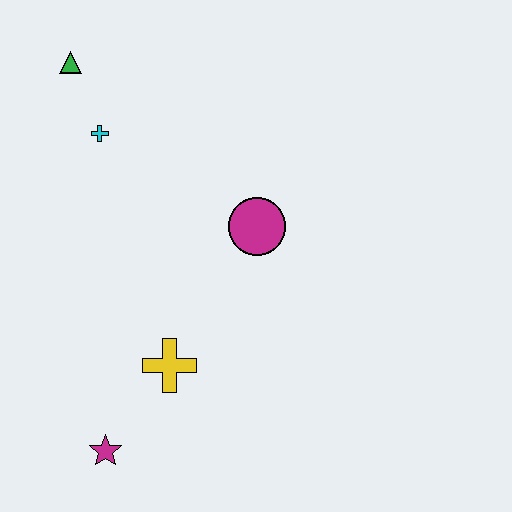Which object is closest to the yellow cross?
The magenta star is closest to the yellow cross.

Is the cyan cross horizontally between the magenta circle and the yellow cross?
No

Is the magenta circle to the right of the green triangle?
Yes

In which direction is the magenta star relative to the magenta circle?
The magenta star is below the magenta circle.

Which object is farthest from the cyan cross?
The magenta star is farthest from the cyan cross.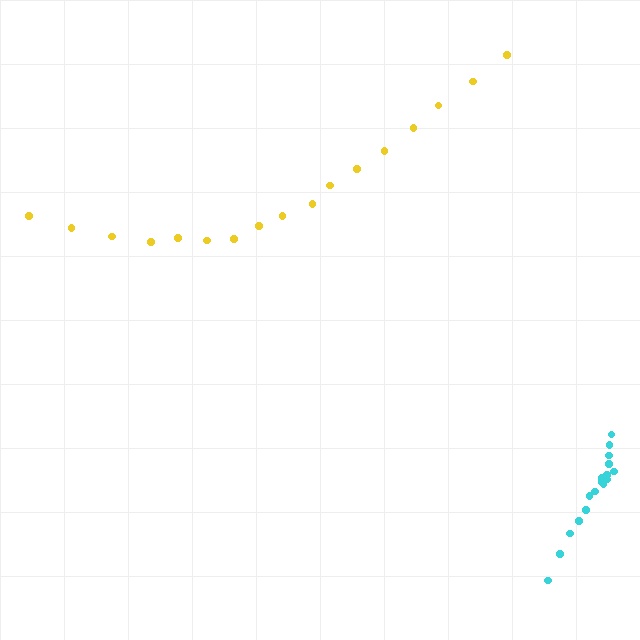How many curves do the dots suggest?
There are 2 distinct paths.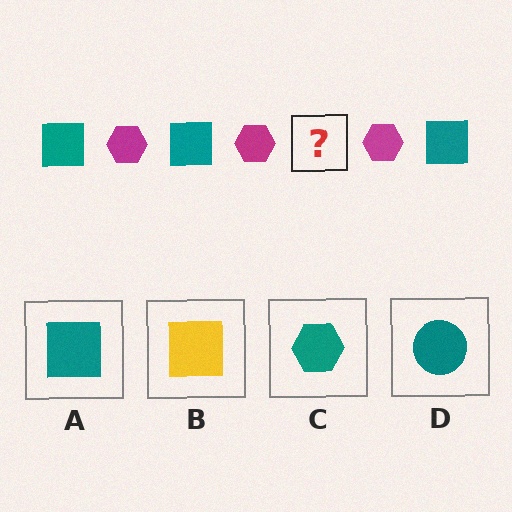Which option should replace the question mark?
Option A.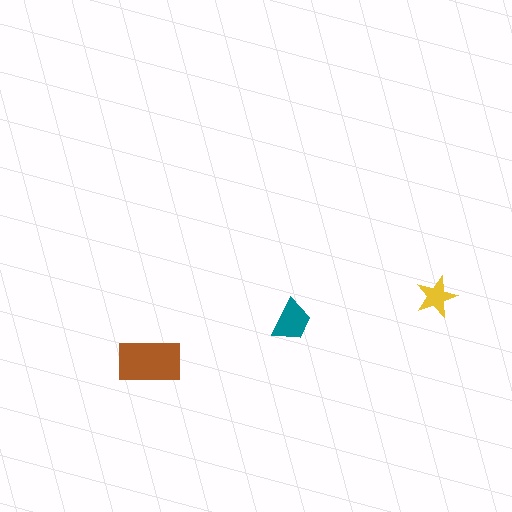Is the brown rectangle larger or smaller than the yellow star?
Larger.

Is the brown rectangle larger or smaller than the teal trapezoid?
Larger.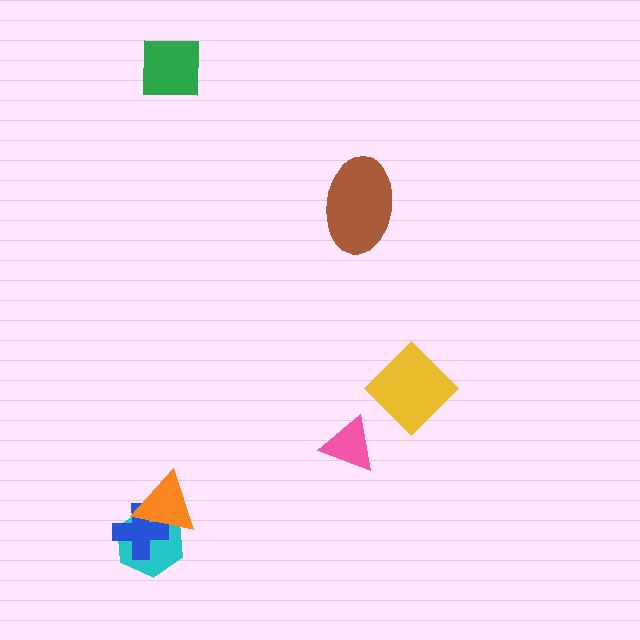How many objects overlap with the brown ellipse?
0 objects overlap with the brown ellipse.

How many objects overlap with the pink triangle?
0 objects overlap with the pink triangle.